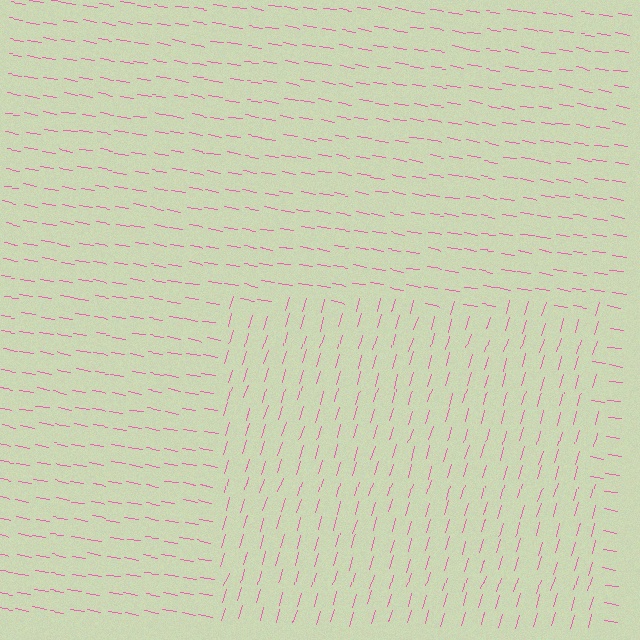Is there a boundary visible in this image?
Yes, there is a texture boundary formed by a change in line orientation.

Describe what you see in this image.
The image is filled with small pink line segments. A rectangle region in the image has lines oriented differently from the surrounding lines, creating a visible texture boundary.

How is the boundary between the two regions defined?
The boundary is defined purely by a change in line orientation (approximately 83 degrees difference). All lines are the same color and thickness.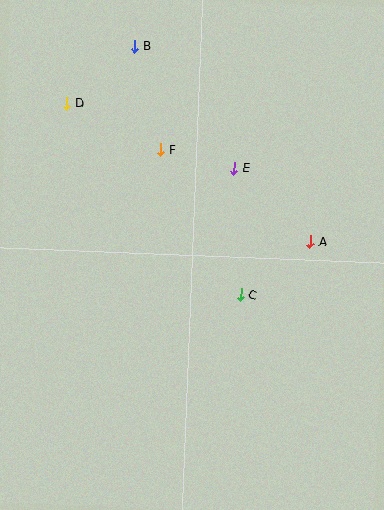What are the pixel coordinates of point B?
Point B is at (135, 46).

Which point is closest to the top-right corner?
Point E is closest to the top-right corner.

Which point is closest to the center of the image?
Point C at (241, 295) is closest to the center.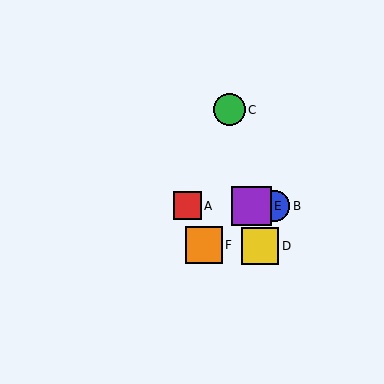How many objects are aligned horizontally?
3 objects (A, B, E) are aligned horizontally.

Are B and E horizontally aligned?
Yes, both are at y≈206.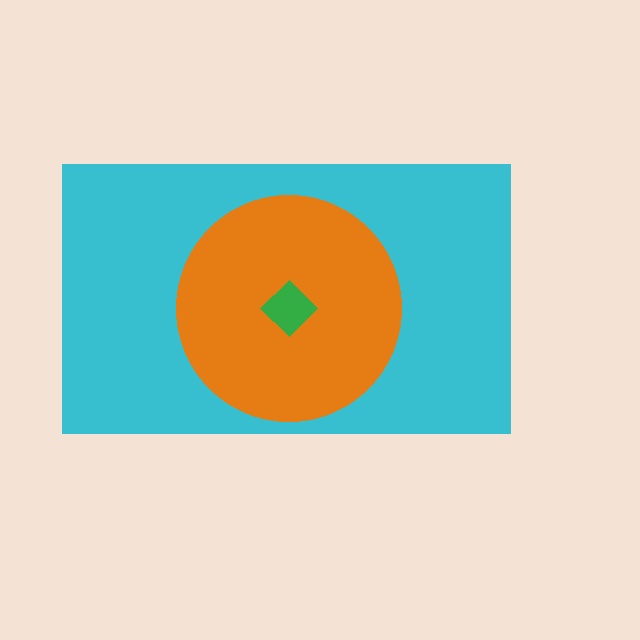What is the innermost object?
The green diamond.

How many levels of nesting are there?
3.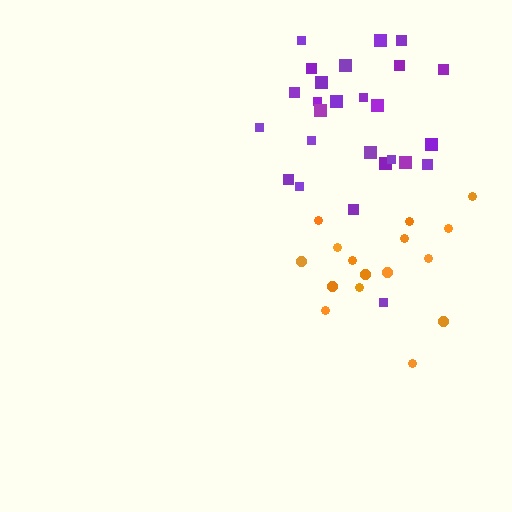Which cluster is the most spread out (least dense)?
Purple.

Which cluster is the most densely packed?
Orange.